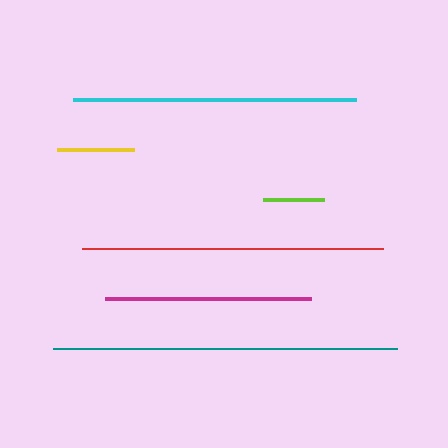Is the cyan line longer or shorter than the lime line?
The cyan line is longer than the lime line.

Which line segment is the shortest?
The lime line is the shortest at approximately 61 pixels.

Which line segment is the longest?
The teal line is the longest at approximately 344 pixels.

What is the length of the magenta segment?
The magenta segment is approximately 206 pixels long.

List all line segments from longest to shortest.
From longest to shortest: teal, red, cyan, magenta, yellow, lime.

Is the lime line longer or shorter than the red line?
The red line is longer than the lime line.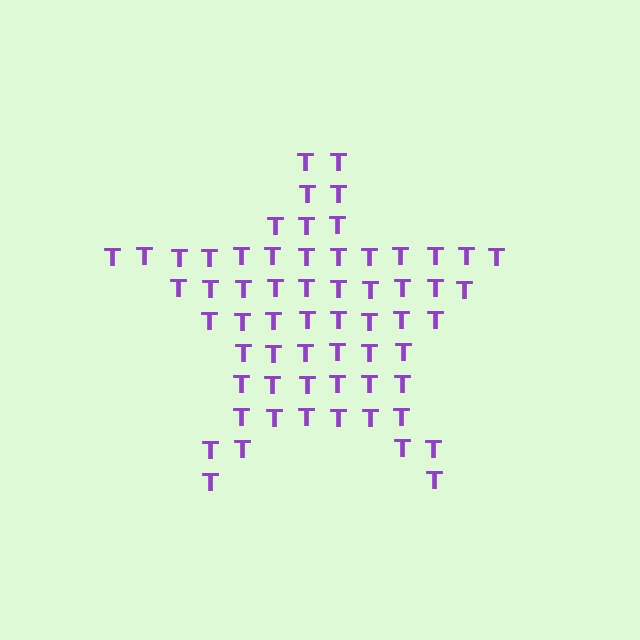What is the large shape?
The large shape is a star.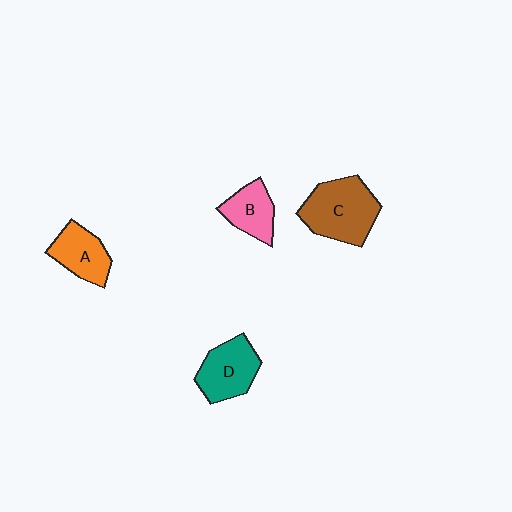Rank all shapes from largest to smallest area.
From largest to smallest: C (brown), D (teal), A (orange), B (pink).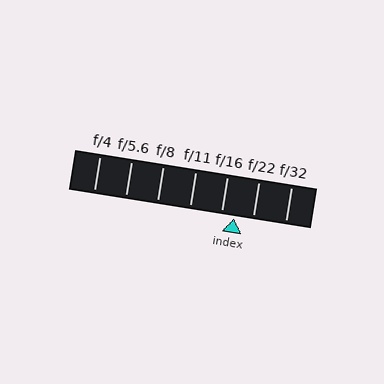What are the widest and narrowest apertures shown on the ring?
The widest aperture shown is f/4 and the narrowest is f/32.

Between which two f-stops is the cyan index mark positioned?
The index mark is between f/16 and f/22.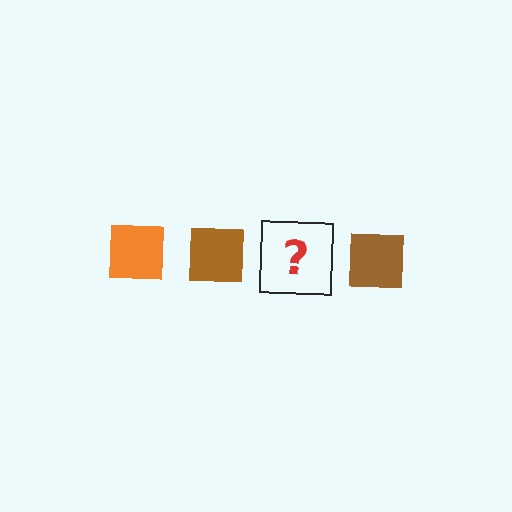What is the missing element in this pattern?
The missing element is an orange square.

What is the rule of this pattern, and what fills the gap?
The rule is that the pattern cycles through orange, brown squares. The gap should be filled with an orange square.